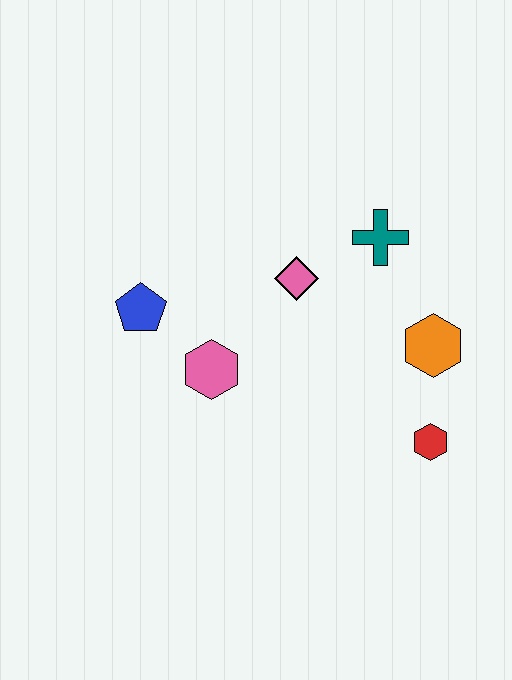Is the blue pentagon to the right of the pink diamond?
No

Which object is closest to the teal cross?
The pink diamond is closest to the teal cross.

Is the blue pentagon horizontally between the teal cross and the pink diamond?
No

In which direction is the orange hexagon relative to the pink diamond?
The orange hexagon is to the right of the pink diamond.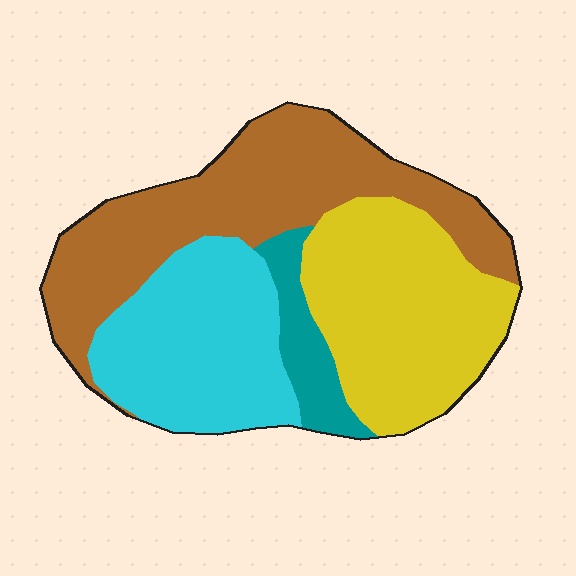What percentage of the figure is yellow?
Yellow takes up between a sixth and a third of the figure.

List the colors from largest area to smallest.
From largest to smallest: brown, yellow, cyan, teal.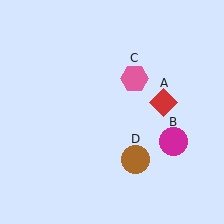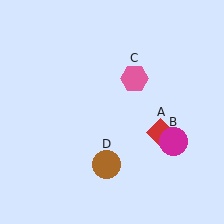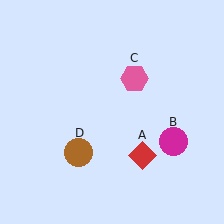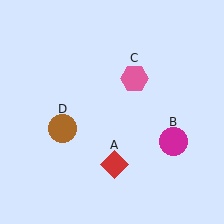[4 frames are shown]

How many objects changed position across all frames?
2 objects changed position: red diamond (object A), brown circle (object D).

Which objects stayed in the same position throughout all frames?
Magenta circle (object B) and pink hexagon (object C) remained stationary.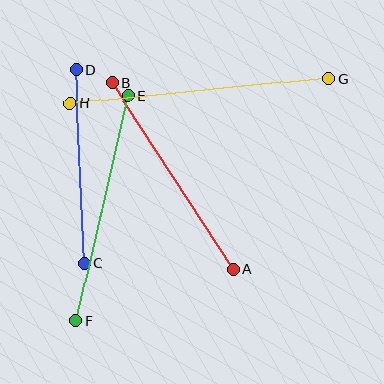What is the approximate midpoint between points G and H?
The midpoint is at approximately (199, 91) pixels.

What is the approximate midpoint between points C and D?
The midpoint is at approximately (80, 167) pixels.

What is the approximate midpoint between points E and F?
The midpoint is at approximately (102, 208) pixels.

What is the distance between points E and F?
The distance is approximately 232 pixels.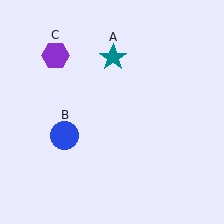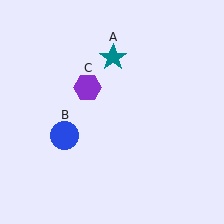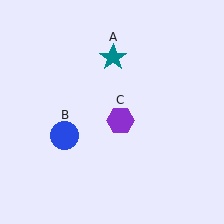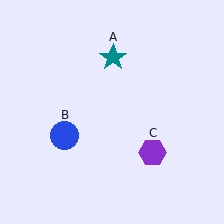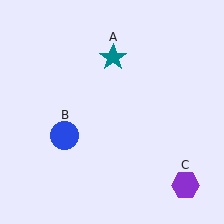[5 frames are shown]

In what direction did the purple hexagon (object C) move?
The purple hexagon (object C) moved down and to the right.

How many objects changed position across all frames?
1 object changed position: purple hexagon (object C).